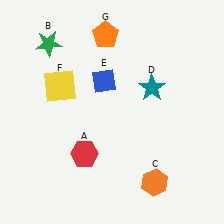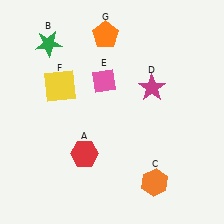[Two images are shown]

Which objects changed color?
D changed from teal to magenta. E changed from blue to pink.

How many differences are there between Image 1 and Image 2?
There are 2 differences between the two images.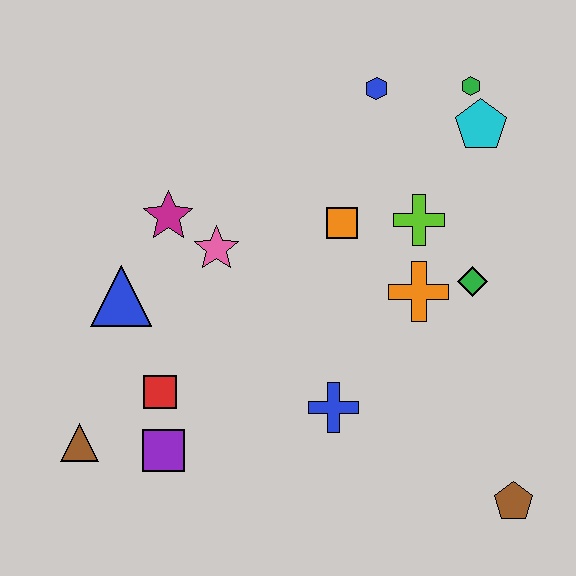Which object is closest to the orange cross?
The green diamond is closest to the orange cross.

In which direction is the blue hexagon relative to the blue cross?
The blue hexagon is above the blue cross.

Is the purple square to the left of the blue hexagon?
Yes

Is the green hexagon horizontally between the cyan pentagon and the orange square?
Yes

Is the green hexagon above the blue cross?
Yes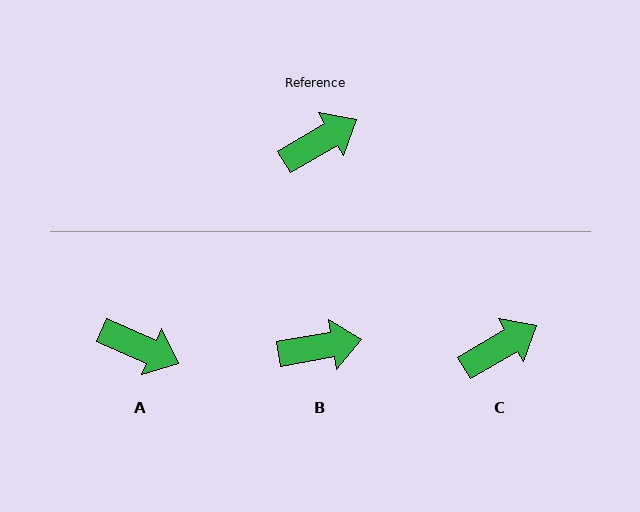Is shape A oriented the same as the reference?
No, it is off by about 54 degrees.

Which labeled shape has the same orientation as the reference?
C.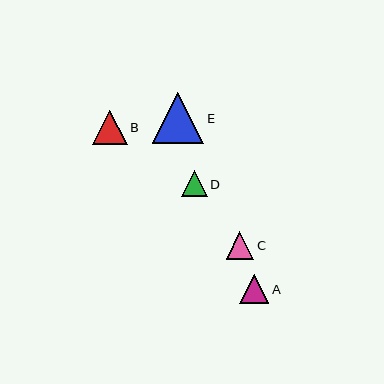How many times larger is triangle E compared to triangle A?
Triangle E is approximately 1.8 times the size of triangle A.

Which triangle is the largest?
Triangle E is the largest with a size of approximately 51 pixels.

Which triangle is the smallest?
Triangle D is the smallest with a size of approximately 26 pixels.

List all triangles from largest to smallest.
From largest to smallest: E, B, A, C, D.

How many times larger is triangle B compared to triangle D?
Triangle B is approximately 1.3 times the size of triangle D.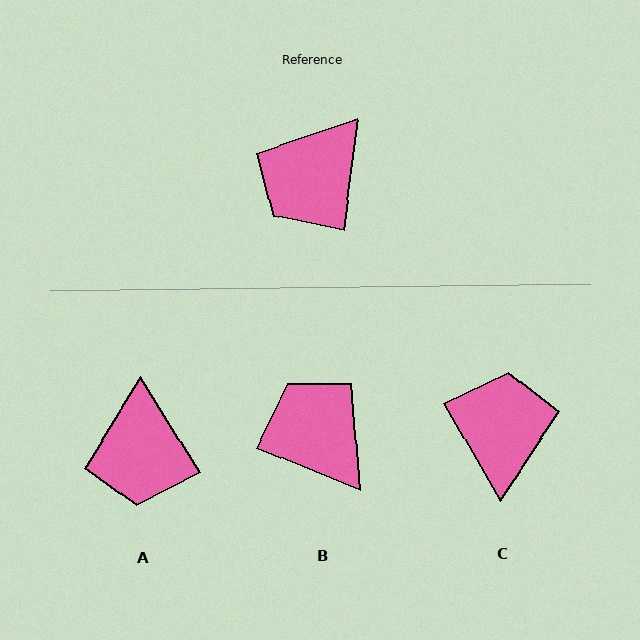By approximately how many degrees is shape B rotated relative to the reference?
Approximately 105 degrees clockwise.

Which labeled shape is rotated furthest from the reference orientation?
C, about 143 degrees away.